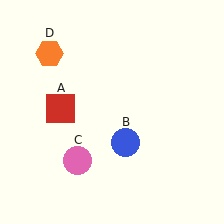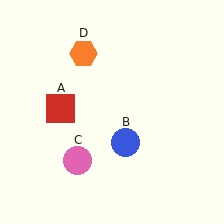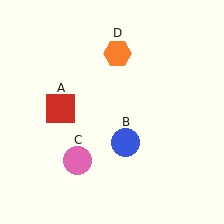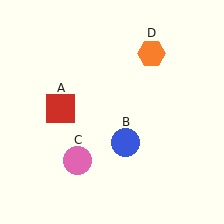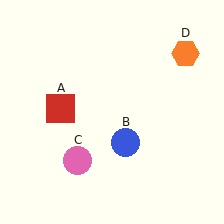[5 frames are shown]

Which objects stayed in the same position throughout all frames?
Red square (object A) and blue circle (object B) and pink circle (object C) remained stationary.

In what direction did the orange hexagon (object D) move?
The orange hexagon (object D) moved right.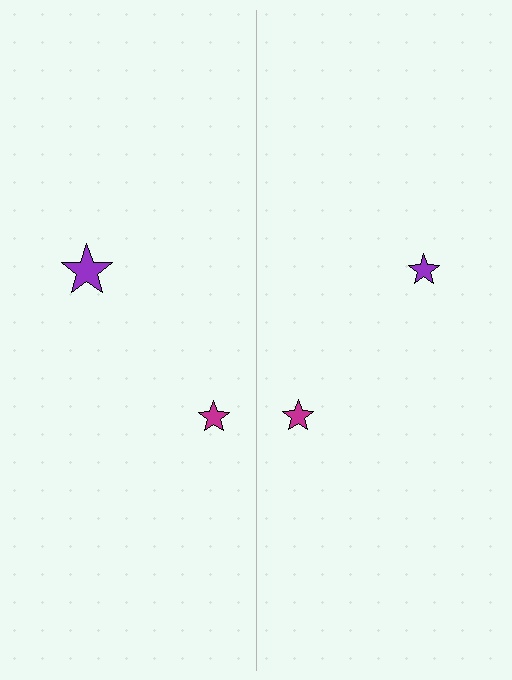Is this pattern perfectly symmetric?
No, the pattern is not perfectly symmetric. The purple star on the right side has a different size than its mirror counterpart.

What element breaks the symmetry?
The purple star on the right side has a different size than its mirror counterpart.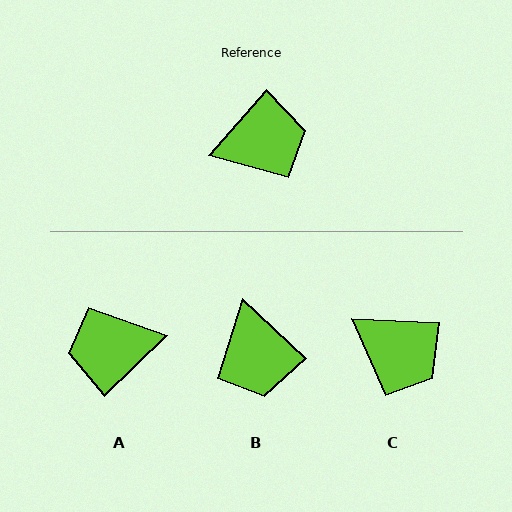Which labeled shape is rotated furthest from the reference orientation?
A, about 176 degrees away.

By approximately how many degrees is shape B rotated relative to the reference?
Approximately 92 degrees clockwise.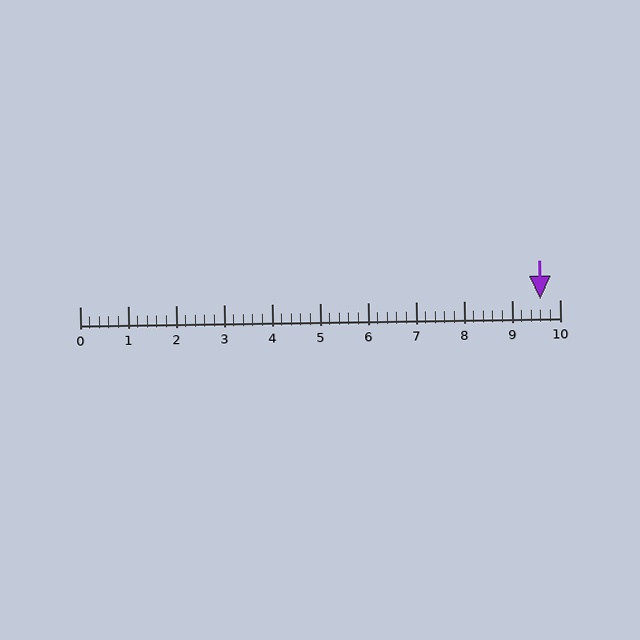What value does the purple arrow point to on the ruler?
The purple arrow points to approximately 9.6.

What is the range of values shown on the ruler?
The ruler shows values from 0 to 10.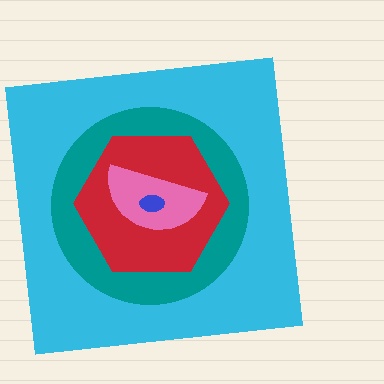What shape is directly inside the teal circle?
The red hexagon.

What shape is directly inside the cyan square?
The teal circle.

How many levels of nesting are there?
5.